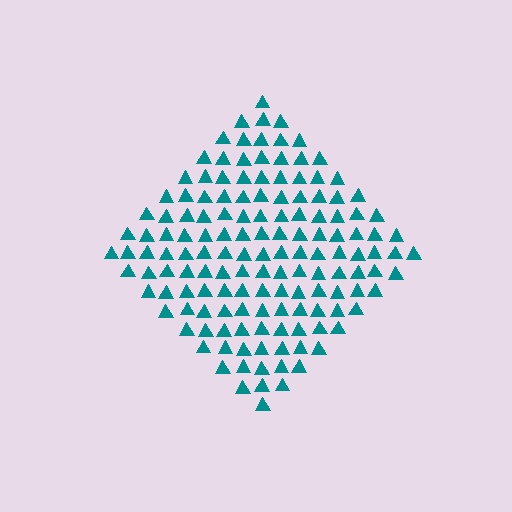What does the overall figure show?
The overall figure shows a diamond.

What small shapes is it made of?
It is made of small triangles.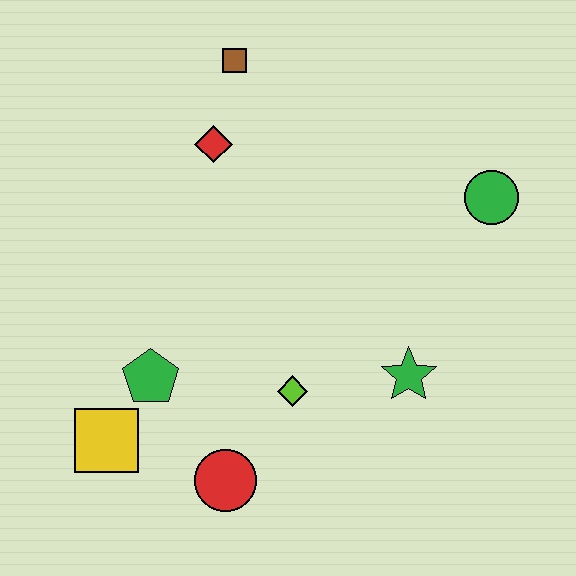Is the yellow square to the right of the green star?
No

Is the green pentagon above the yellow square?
Yes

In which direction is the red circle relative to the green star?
The red circle is to the left of the green star.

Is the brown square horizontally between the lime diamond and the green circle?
No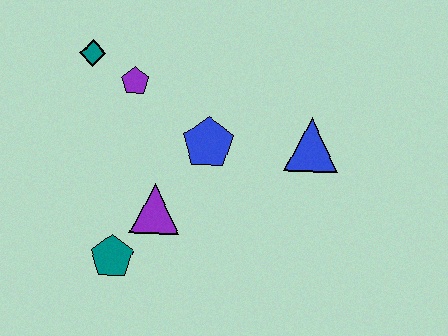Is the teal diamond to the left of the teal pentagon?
Yes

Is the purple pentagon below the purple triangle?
No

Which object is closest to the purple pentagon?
The teal diamond is closest to the purple pentagon.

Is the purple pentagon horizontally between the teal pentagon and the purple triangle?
Yes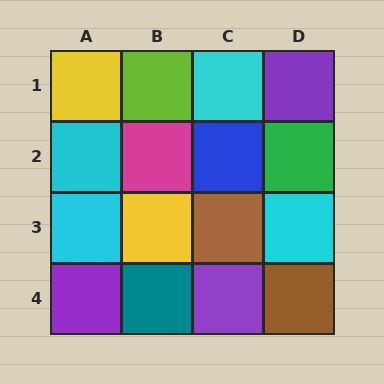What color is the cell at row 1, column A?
Yellow.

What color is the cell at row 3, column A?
Cyan.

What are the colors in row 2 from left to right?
Cyan, magenta, blue, green.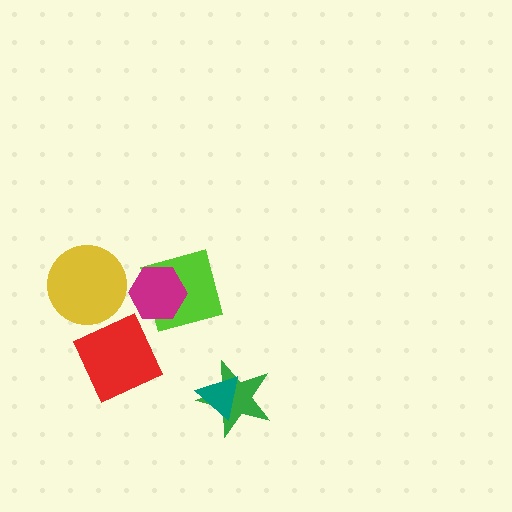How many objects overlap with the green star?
1 object overlaps with the green star.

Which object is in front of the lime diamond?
The magenta hexagon is in front of the lime diamond.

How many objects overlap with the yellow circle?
0 objects overlap with the yellow circle.